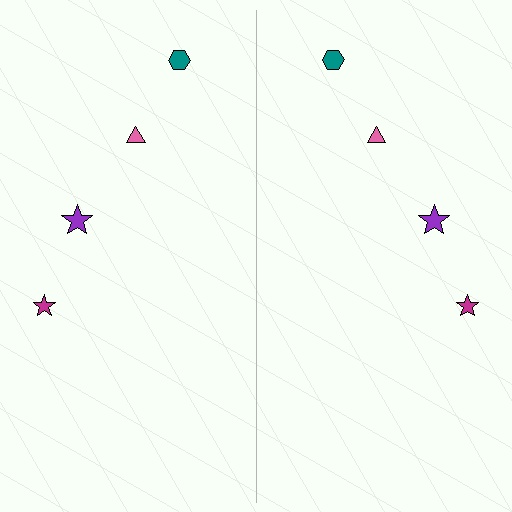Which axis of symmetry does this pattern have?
The pattern has a vertical axis of symmetry running through the center of the image.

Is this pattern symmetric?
Yes, this pattern has bilateral (reflection) symmetry.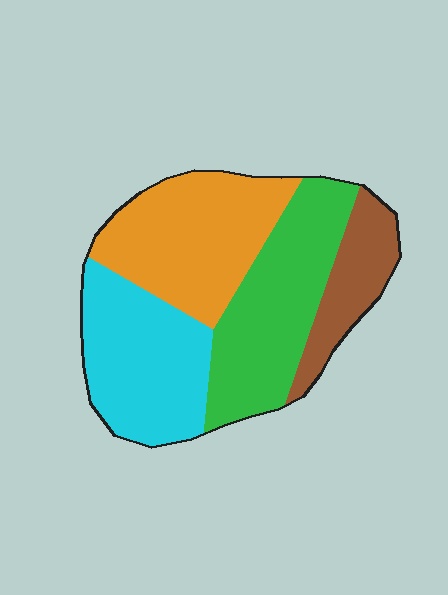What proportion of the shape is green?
Green covers 30% of the shape.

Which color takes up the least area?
Brown, at roughly 15%.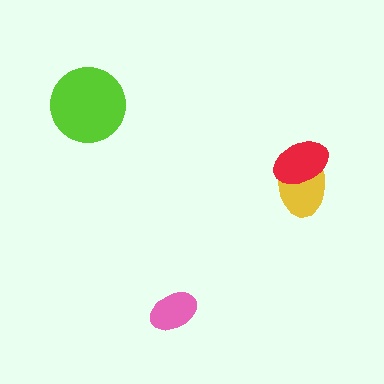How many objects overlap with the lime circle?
0 objects overlap with the lime circle.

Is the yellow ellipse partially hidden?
Yes, it is partially covered by another shape.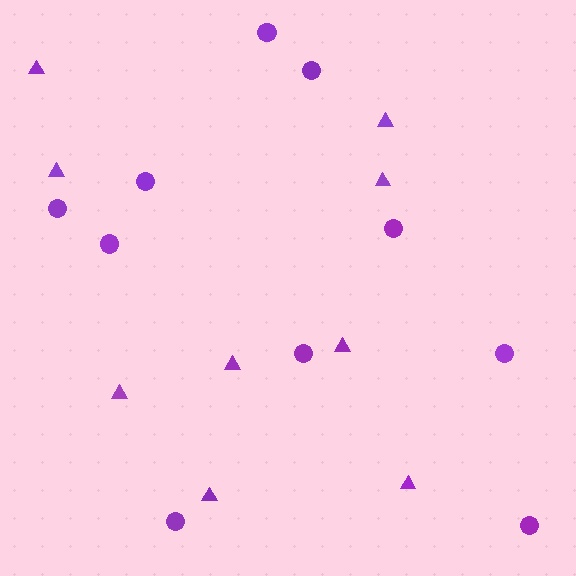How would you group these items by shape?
There are 2 groups: one group of triangles (9) and one group of circles (10).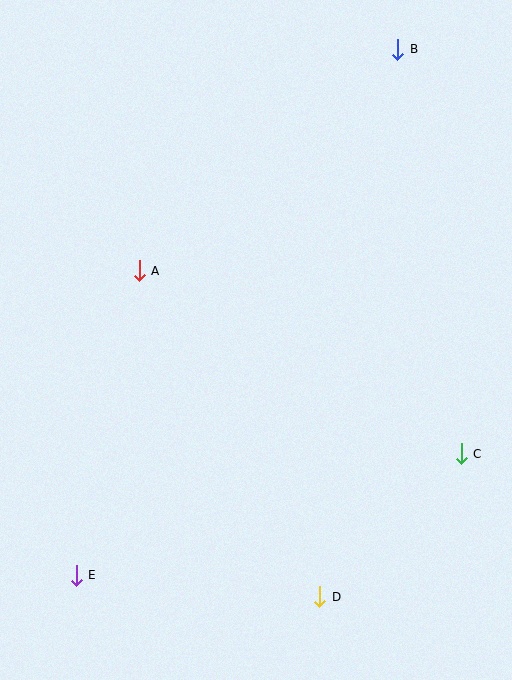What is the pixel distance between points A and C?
The distance between A and C is 370 pixels.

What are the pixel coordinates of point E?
Point E is at (76, 575).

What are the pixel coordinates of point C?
Point C is at (461, 454).